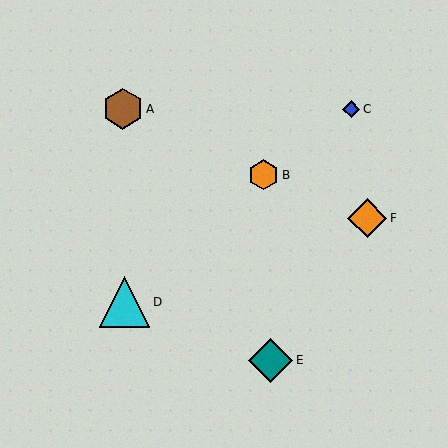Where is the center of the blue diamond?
The center of the blue diamond is at (351, 109).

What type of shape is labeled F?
Shape F is an orange diamond.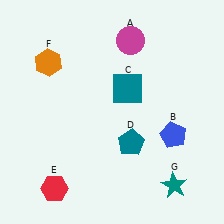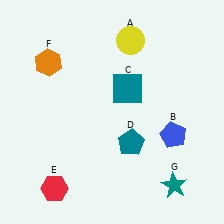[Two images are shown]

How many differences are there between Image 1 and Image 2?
There is 1 difference between the two images.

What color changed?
The circle (A) changed from magenta in Image 1 to yellow in Image 2.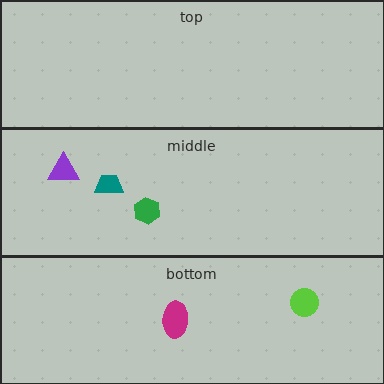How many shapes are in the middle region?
3.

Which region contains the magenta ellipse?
The bottom region.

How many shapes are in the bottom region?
2.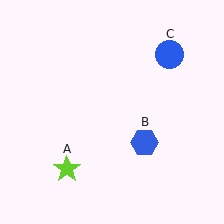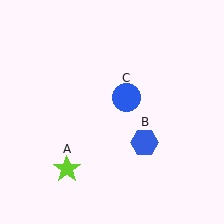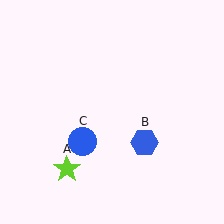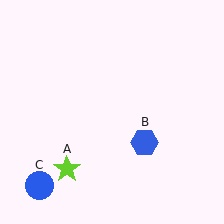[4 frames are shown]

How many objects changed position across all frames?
1 object changed position: blue circle (object C).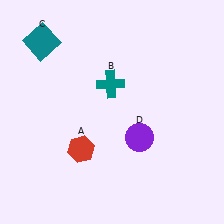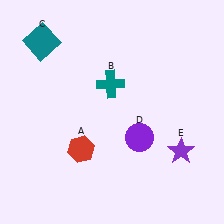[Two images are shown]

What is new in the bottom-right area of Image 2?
A purple star (E) was added in the bottom-right area of Image 2.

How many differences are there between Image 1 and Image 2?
There is 1 difference between the two images.